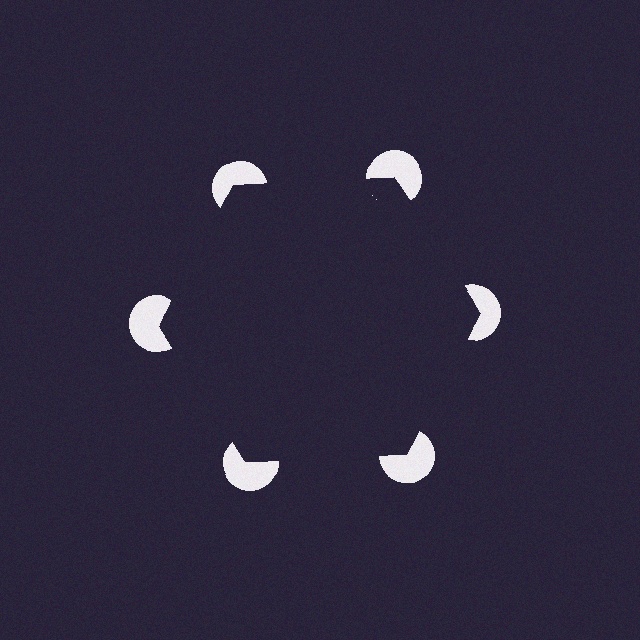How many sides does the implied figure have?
6 sides.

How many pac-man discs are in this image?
There are 6 — one at each vertex of the illusory hexagon.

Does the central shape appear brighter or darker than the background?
It typically appears slightly darker than the background, even though no actual brightness change is drawn.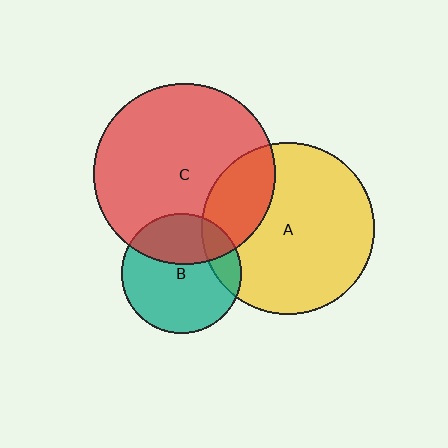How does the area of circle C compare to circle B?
Approximately 2.3 times.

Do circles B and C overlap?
Yes.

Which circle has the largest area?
Circle C (red).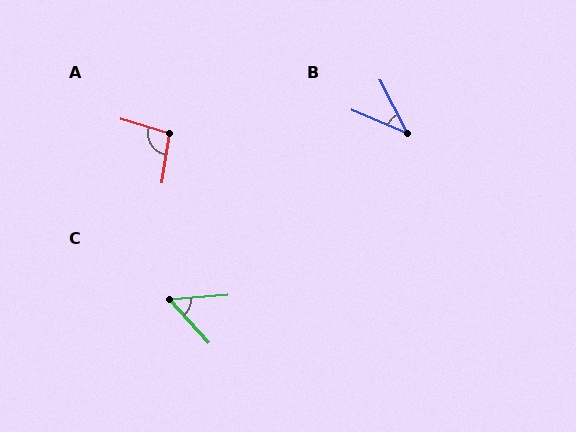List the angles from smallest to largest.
B (40°), C (53°), A (98°).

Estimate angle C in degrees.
Approximately 53 degrees.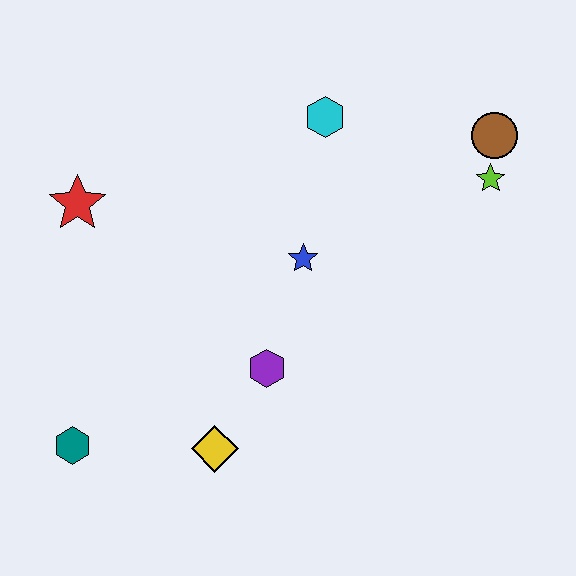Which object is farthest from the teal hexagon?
The brown circle is farthest from the teal hexagon.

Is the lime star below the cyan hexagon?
Yes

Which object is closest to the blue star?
The purple hexagon is closest to the blue star.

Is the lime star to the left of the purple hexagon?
No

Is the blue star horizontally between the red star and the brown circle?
Yes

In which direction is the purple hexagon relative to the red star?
The purple hexagon is to the right of the red star.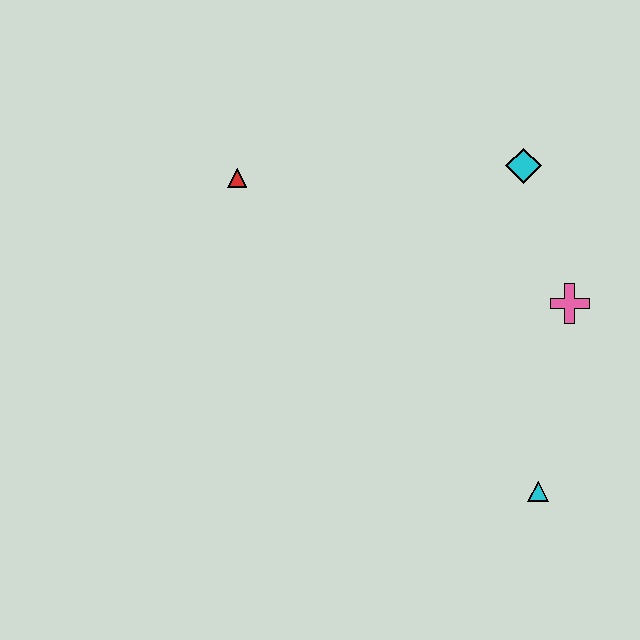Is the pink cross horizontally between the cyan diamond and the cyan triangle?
No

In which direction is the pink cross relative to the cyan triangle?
The pink cross is above the cyan triangle.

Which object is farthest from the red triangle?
The cyan triangle is farthest from the red triangle.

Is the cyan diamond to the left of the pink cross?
Yes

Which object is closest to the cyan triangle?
The pink cross is closest to the cyan triangle.